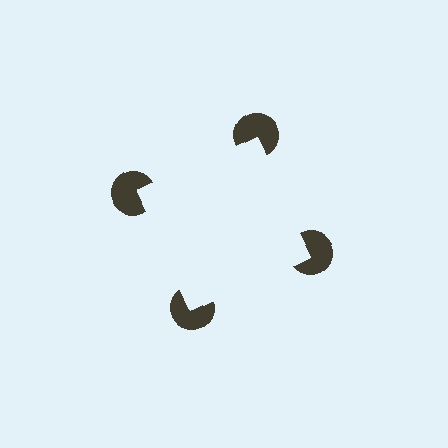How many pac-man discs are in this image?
There are 4 — one at each vertex of the illusory square.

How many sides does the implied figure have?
4 sides.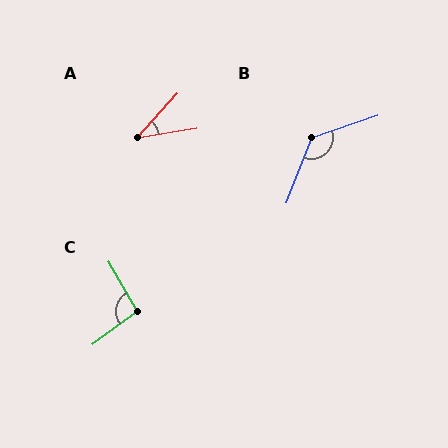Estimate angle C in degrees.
Approximately 96 degrees.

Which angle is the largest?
B, at approximately 130 degrees.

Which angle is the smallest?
A, at approximately 38 degrees.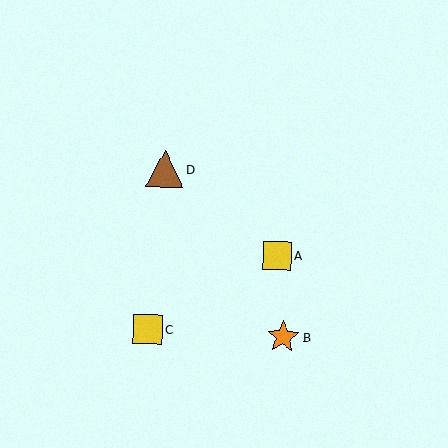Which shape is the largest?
The brown triangle (labeled D) is the largest.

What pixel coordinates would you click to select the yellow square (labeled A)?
Click at (277, 255) to select the yellow square A.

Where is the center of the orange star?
The center of the orange star is at (283, 337).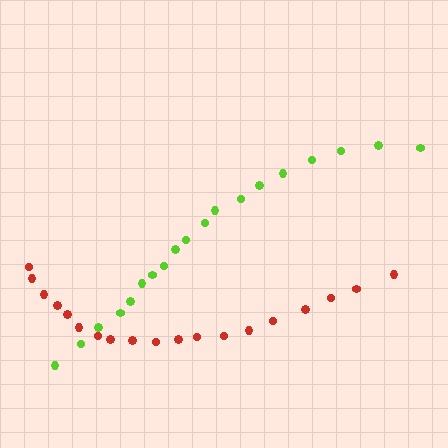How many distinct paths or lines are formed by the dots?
There are 2 distinct paths.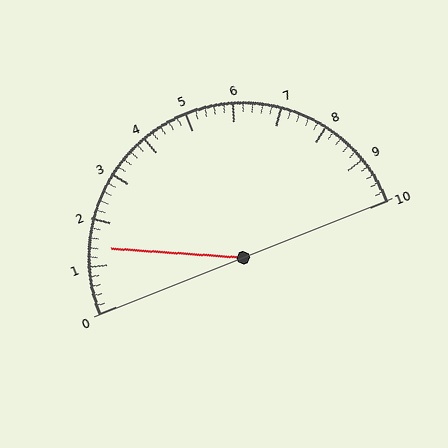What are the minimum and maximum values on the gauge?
The gauge ranges from 0 to 10.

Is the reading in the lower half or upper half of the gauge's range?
The reading is in the lower half of the range (0 to 10).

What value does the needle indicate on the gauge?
The needle indicates approximately 1.4.